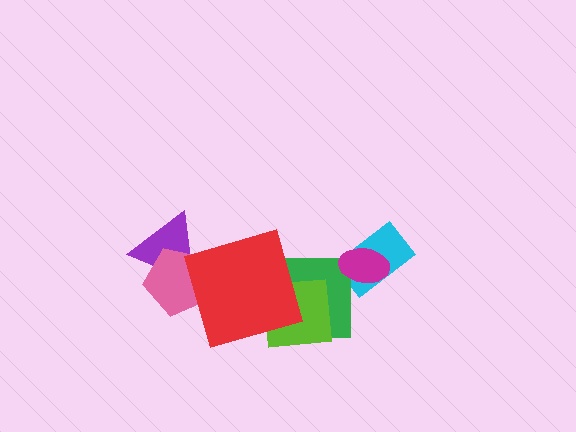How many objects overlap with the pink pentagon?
2 objects overlap with the pink pentagon.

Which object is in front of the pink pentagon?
The red square is in front of the pink pentagon.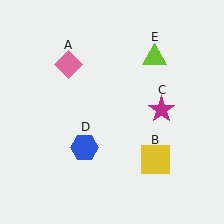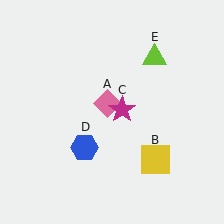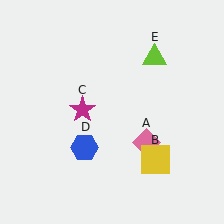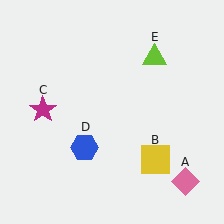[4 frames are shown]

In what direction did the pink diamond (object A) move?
The pink diamond (object A) moved down and to the right.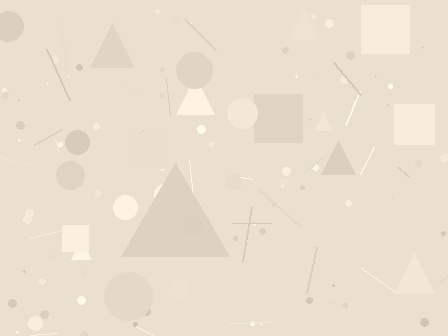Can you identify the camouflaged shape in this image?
The camouflaged shape is a triangle.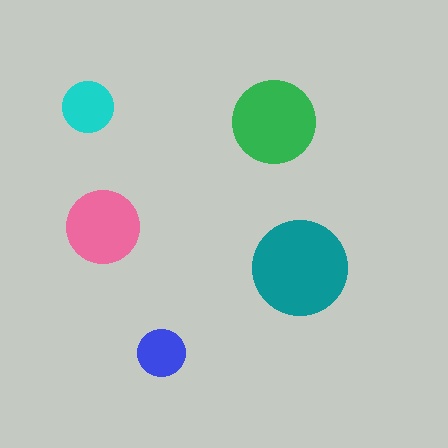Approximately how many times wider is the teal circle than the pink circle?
About 1.5 times wider.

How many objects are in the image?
There are 5 objects in the image.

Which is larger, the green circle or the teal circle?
The teal one.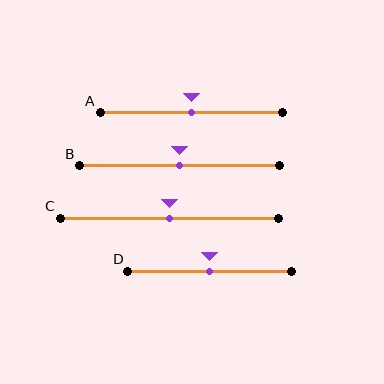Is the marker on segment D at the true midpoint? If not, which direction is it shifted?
Yes, the marker on segment D is at the true midpoint.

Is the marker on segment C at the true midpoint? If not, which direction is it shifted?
Yes, the marker on segment C is at the true midpoint.